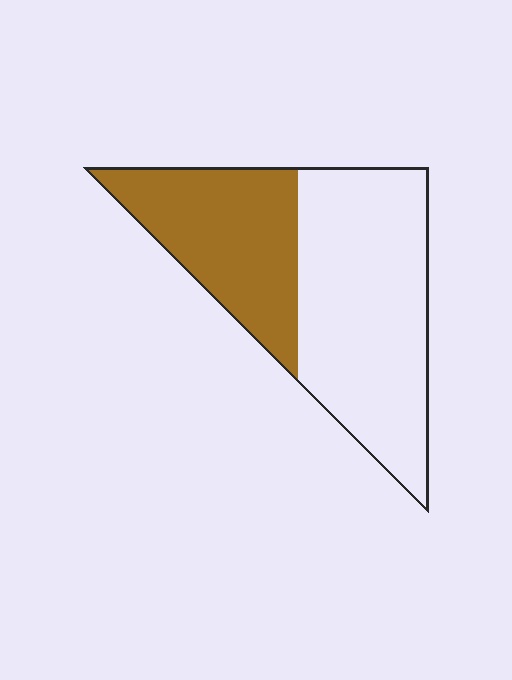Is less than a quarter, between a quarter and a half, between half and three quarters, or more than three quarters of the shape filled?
Between a quarter and a half.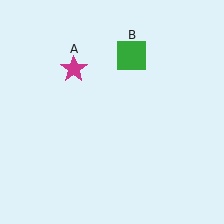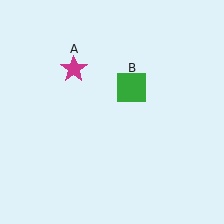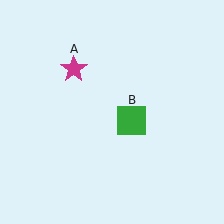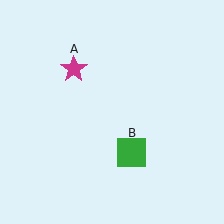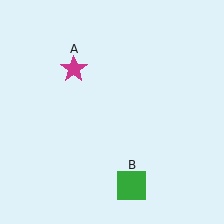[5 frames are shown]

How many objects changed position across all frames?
1 object changed position: green square (object B).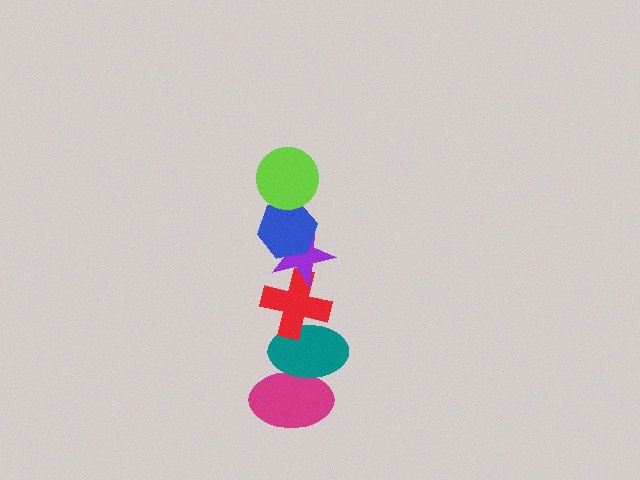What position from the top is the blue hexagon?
The blue hexagon is 2nd from the top.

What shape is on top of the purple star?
The blue hexagon is on top of the purple star.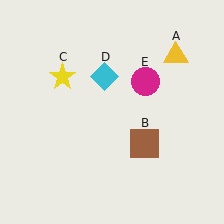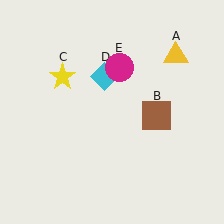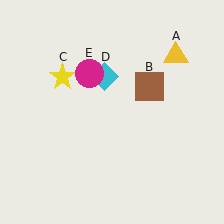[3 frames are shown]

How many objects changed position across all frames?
2 objects changed position: brown square (object B), magenta circle (object E).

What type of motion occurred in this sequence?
The brown square (object B), magenta circle (object E) rotated counterclockwise around the center of the scene.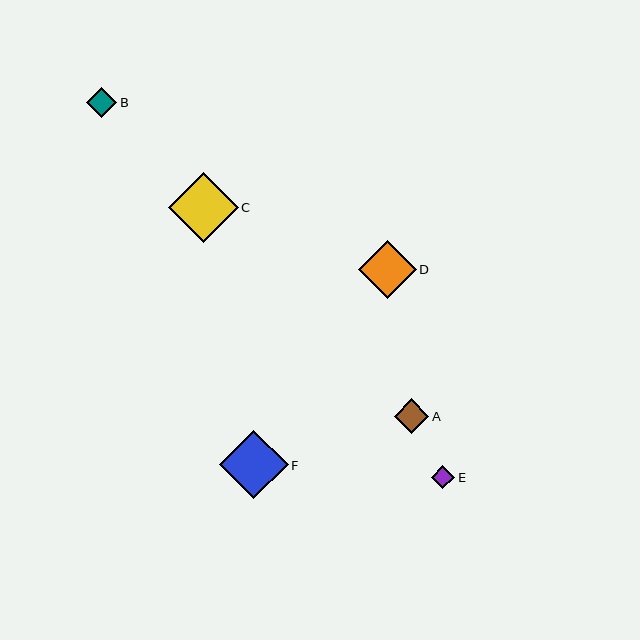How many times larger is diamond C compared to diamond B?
Diamond C is approximately 2.3 times the size of diamond B.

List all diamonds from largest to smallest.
From largest to smallest: C, F, D, A, B, E.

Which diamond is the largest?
Diamond C is the largest with a size of approximately 69 pixels.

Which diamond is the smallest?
Diamond E is the smallest with a size of approximately 24 pixels.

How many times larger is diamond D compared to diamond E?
Diamond D is approximately 2.4 times the size of diamond E.